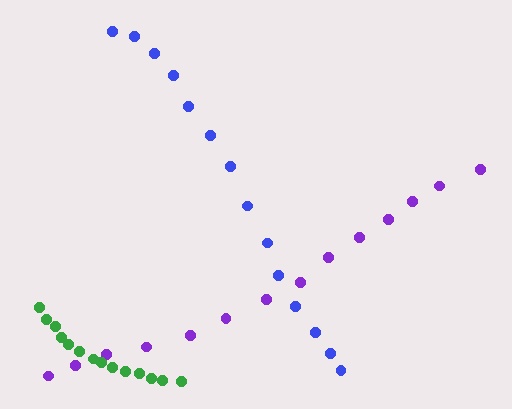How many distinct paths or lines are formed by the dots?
There are 3 distinct paths.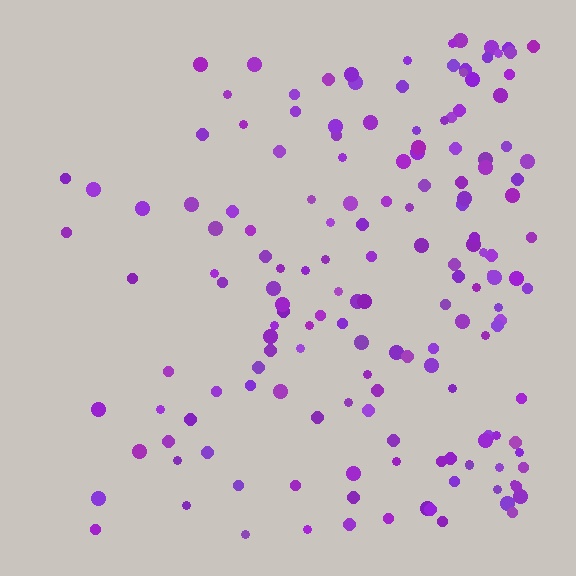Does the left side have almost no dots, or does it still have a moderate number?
Still a moderate number, just noticeably fewer than the right.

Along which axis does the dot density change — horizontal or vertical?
Horizontal.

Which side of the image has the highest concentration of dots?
The right.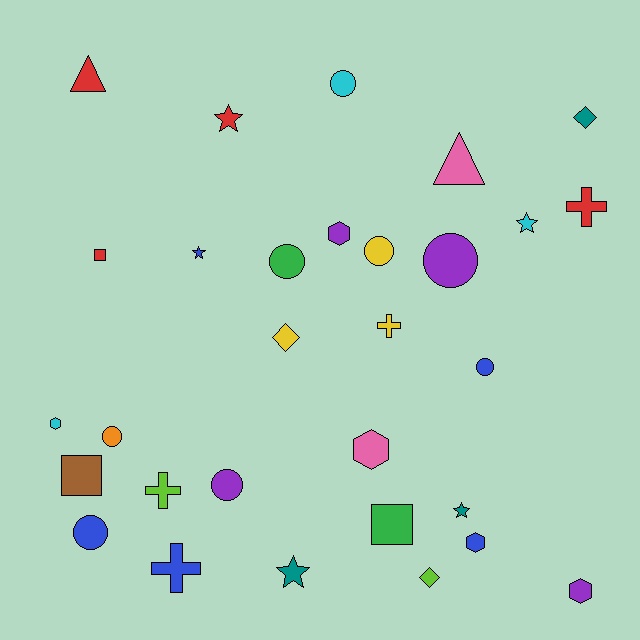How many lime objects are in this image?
There are 2 lime objects.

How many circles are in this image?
There are 8 circles.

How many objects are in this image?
There are 30 objects.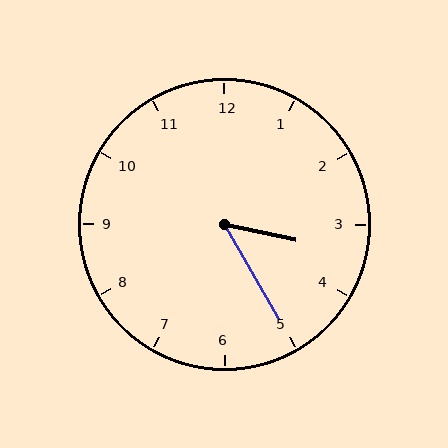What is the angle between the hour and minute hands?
Approximately 48 degrees.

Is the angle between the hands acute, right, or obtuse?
It is acute.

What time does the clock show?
3:25.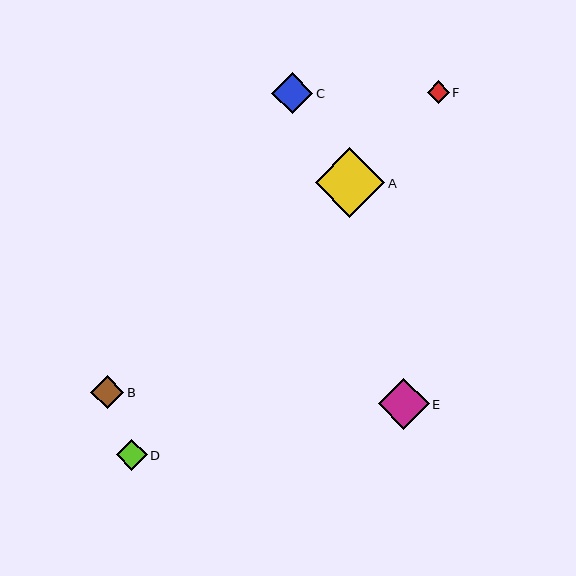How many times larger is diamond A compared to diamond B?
Diamond A is approximately 2.1 times the size of diamond B.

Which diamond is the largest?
Diamond A is the largest with a size of approximately 70 pixels.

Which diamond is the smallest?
Diamond F is the smallest with a size of approximately 22 pixels.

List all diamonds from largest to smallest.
From largest to smallest: A, E, C, B, D, F.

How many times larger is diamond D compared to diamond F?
Diamond D is approximately 1.4 times the size of diamond F.